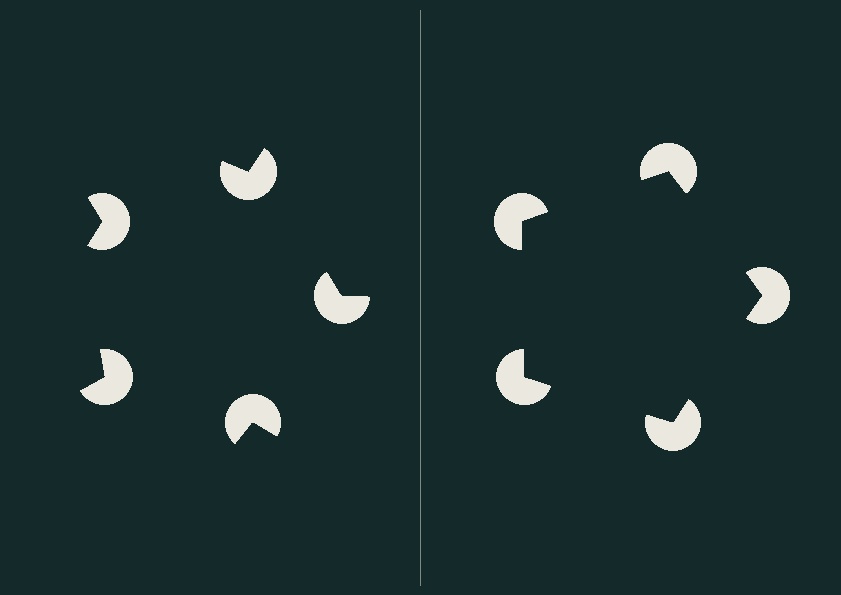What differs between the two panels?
The pac-man discs are positioned identically on both sides; only the wedge orientations differ. On the right they align to a pentagon; on the left they are misaligned.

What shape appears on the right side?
An illusory pentagon.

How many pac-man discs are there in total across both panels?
10 — 5 on each side.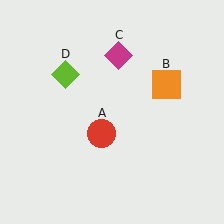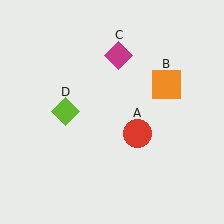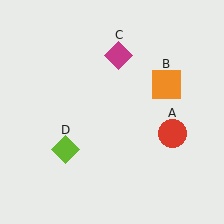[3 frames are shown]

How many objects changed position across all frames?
2 objects changed position: red circle (object A), lime diamond (object D).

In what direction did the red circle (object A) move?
The red circle (object A) moved right.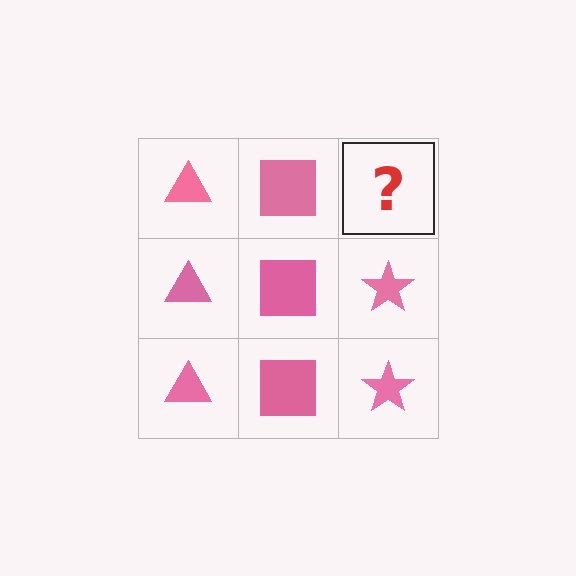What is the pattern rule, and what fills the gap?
The rule is that each column has a consistent shape. The gap should be filled with a pink star.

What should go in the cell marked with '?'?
The missing cell should contain a pink star.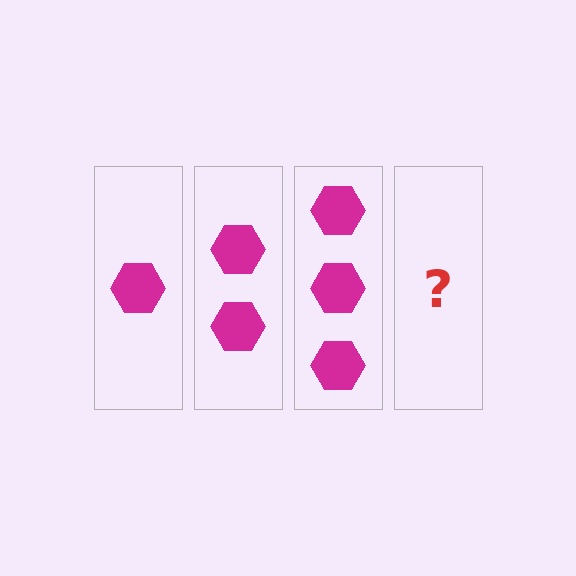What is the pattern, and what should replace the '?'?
The pattern is that each step adds one more hexagon. The '?' should be 4 hexagons.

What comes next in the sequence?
The next element should be 4 hexagons.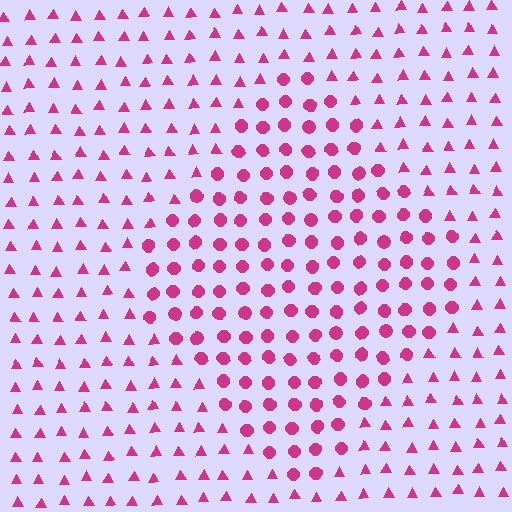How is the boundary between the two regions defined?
The boundary is defined by a change in element shape: circles inside vs. triangles outside. All elements share the same color and spacing.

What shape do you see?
I see a diamond.